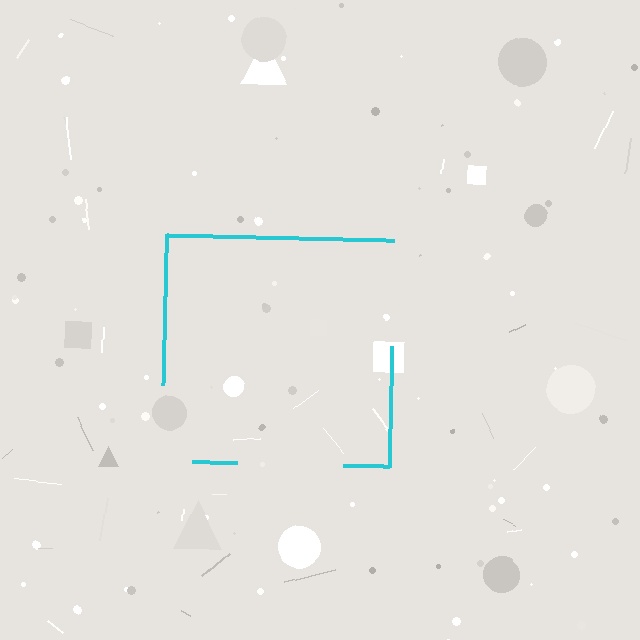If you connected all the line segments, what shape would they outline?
They would outline a square.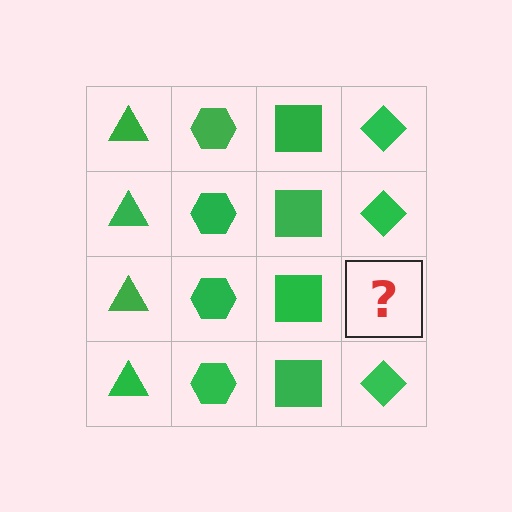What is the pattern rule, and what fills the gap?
The rule is that each column has a consistent shape. The gap should be filled with a green diamond.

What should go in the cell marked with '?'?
The missing cell should contain a green diamond.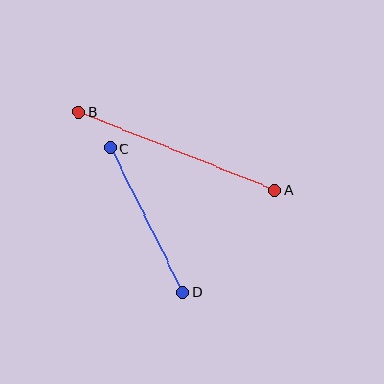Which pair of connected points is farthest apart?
Points A and B are farthest apart.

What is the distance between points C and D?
The distance is approximately 161 pixels.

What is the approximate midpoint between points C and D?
The midpoint is at approximately (146, 220) pixels.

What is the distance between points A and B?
The distance is approximately 211 pixels.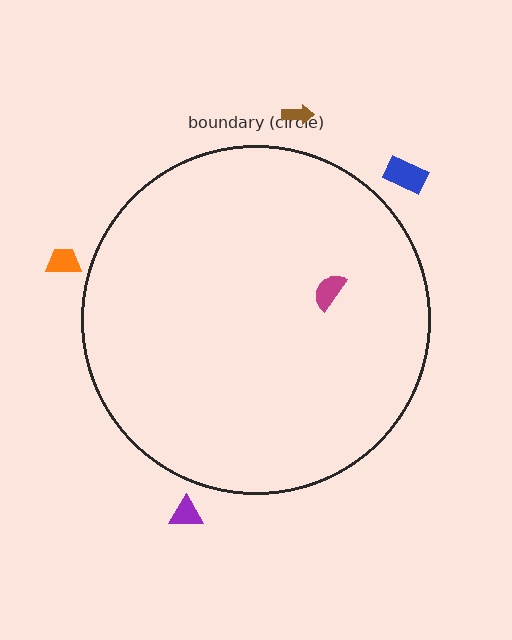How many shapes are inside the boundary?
1 inside, 4 outside.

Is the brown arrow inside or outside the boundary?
Outside.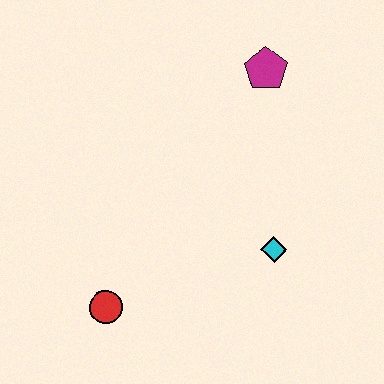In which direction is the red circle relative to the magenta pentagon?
The red circle is below the magenta pentagon.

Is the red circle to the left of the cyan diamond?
Yes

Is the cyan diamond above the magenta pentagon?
No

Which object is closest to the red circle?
The cyan diamond is closest to the red circle.